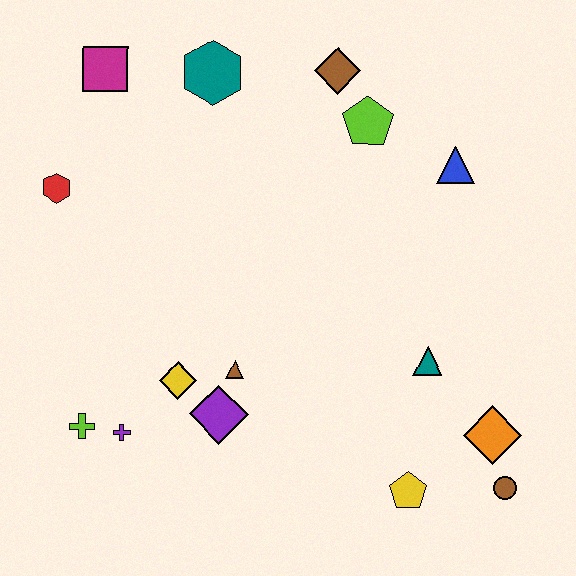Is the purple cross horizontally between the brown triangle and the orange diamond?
No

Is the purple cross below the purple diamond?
Yes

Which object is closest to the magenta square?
The teal hexagon is closest to the magenta square.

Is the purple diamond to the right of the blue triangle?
No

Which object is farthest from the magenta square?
The brown circle is farthest from the magenta square.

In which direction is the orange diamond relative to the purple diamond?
The orange diamond is to the right of the purple diamond.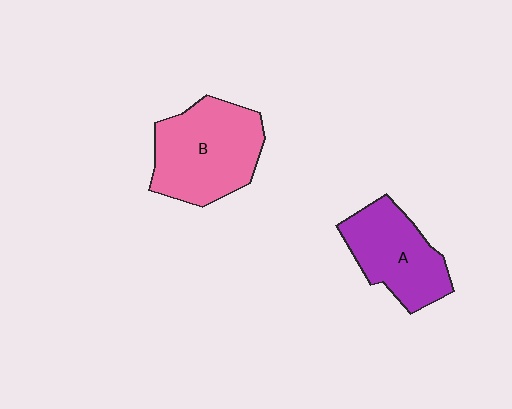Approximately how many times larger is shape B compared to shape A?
Approximately 1.2 times.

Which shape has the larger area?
Shape B (pink).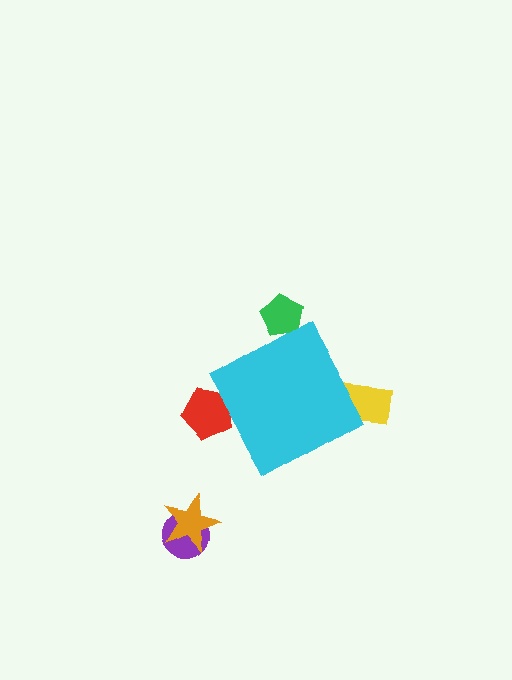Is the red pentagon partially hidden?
Yes, the red pentagon is partially hidden behind the cyan diamond.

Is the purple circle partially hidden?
No, the purple circle is fully visible.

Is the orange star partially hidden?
No, the orange star is fully visible.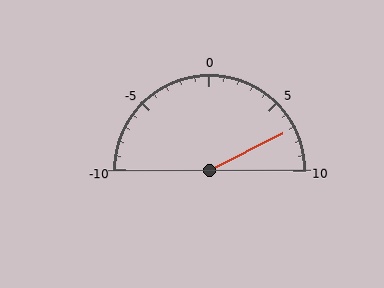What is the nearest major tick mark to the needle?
The nearest major tick mark is 5.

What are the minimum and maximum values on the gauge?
The gauge ranges from -10 to 10.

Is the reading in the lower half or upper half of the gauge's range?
The reading is in the upper half of the range (-10 to 10).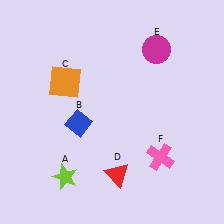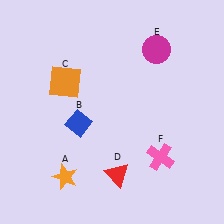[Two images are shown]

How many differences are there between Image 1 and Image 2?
There is 1 difference between the two images.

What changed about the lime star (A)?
In Image 1, A is lime. In Image 2, it changed to orange.